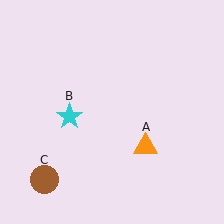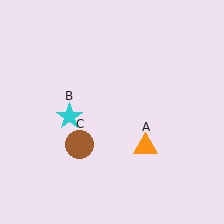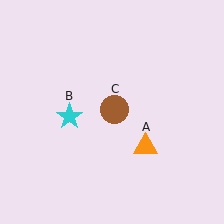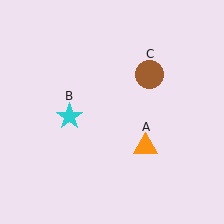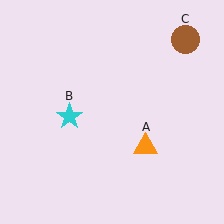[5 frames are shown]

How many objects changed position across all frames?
1 object changed position: brown circle (object C).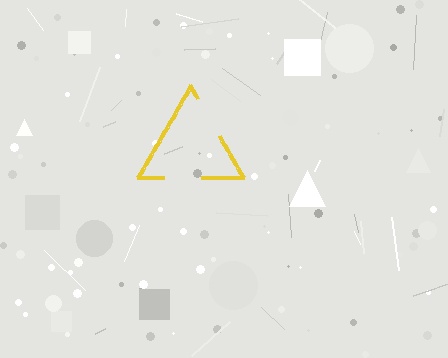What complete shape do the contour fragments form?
The contour fragments form a triangle.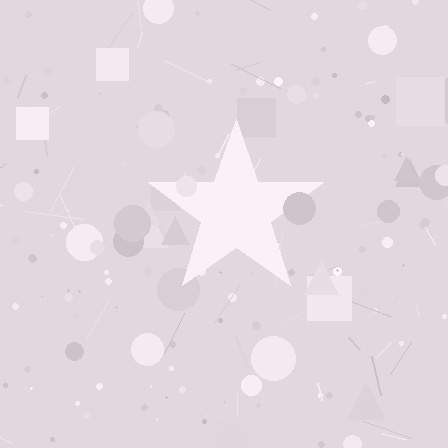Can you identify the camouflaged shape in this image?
The camouflaged shape is a star.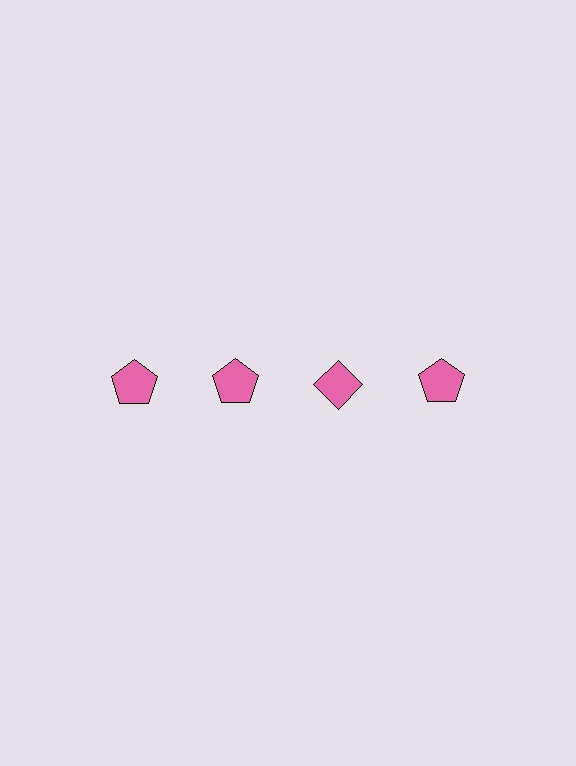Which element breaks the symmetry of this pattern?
The pink diamond in the top row, center column breaks the symmetry. All other shapes are pink pentagons.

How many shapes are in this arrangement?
There are 4 shapes arranged in a grid pattern.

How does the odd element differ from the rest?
It has a different shape: diamond instead of pentagon.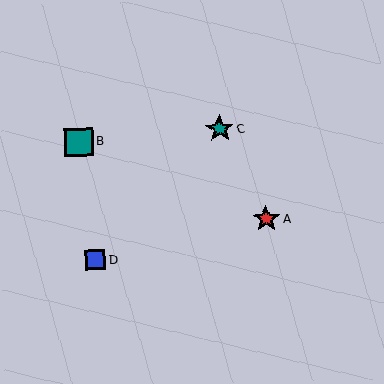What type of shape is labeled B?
Shape B is a teal square.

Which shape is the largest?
The teal square (labeled B) is the largest.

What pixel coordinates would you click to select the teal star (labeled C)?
Click at (220, 129) to select the teal star C.